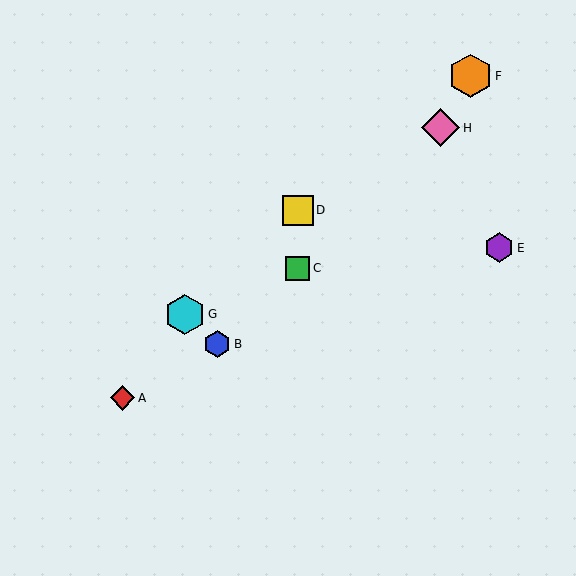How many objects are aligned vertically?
2 objects (C, D) are aligned vertically.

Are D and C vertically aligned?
Yes, both are at x≈298.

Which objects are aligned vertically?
Objects C, D are aligned vertically.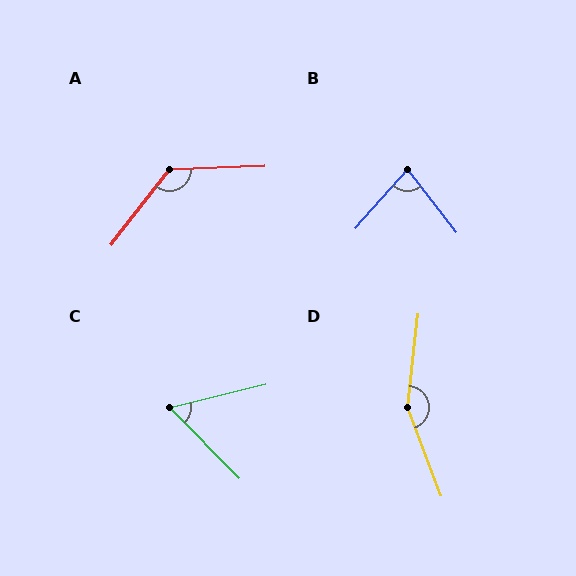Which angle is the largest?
D, at approximately 152 degrees.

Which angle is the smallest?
C, at approximately 59 degrees.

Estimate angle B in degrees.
Approximately 80 degrees.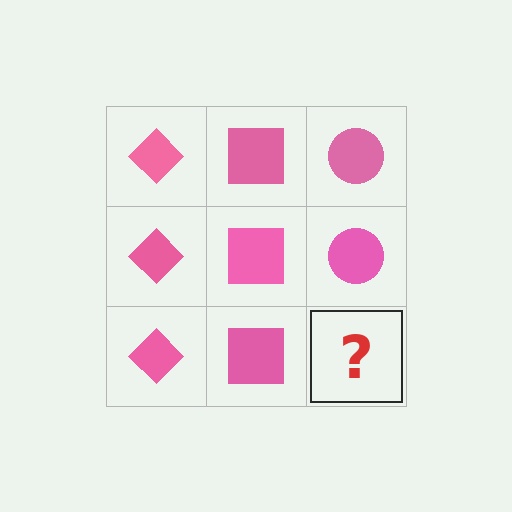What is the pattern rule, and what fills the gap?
The rule is that each column has a consistent shape. The gap should be filled with a pink circle.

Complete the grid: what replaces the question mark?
The question mark should be replaced with a pink circle.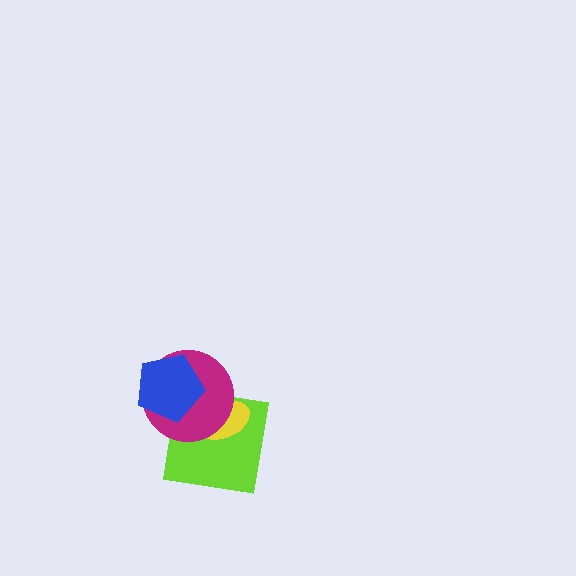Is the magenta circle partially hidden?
Yes, it is partially covered by another shape.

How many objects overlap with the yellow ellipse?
2 objects overlap with the yellow ellipse.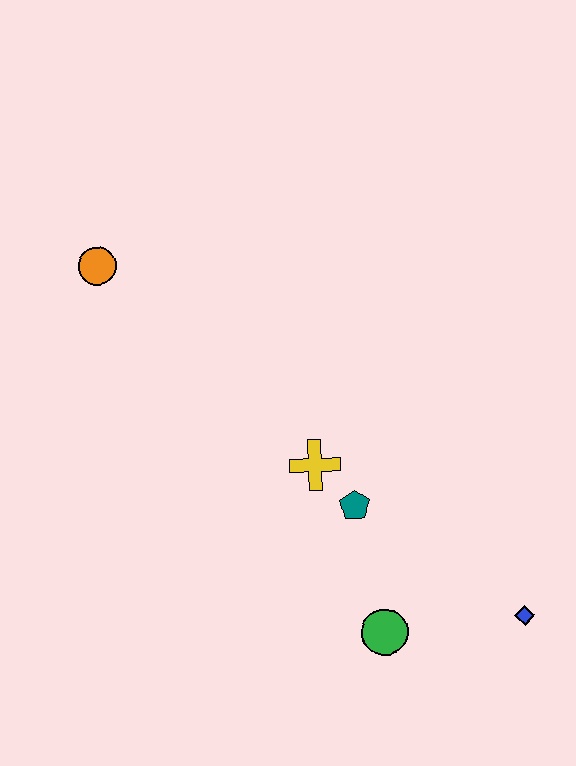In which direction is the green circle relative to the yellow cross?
The green circle is below the yellow cross.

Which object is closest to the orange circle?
The yellow cross is closest to the orange circle.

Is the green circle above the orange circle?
No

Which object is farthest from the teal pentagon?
The orange circle is farthest from the teal pentagon.